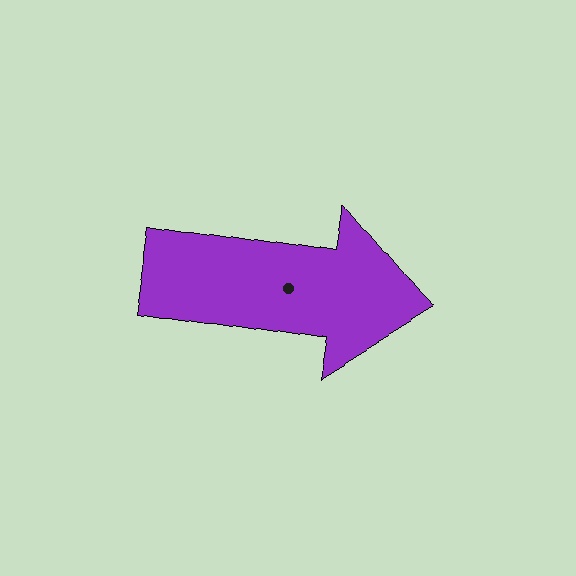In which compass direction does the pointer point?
East.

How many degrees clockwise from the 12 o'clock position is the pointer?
Approximately 99 degrees.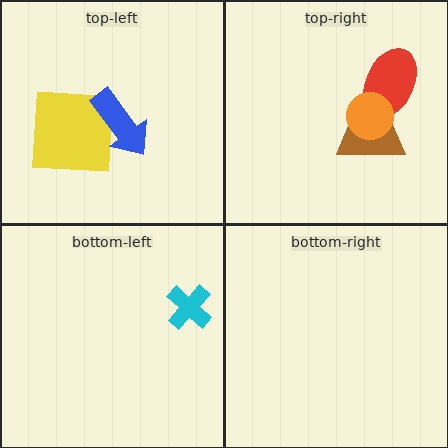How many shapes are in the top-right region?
3.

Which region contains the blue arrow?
The top-left region.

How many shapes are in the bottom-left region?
1.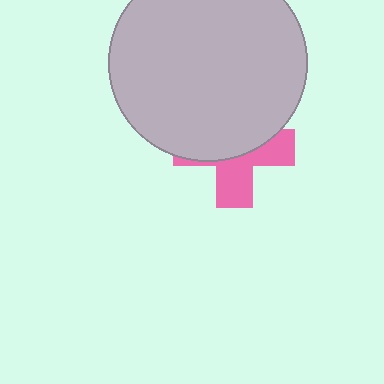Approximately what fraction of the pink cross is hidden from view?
Roughly 57% of the pink cross is hidden behind the light gray circle.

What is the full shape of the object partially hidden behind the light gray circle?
The partially hidden object is a pink cross.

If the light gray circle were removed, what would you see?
You would see the complete pink cross.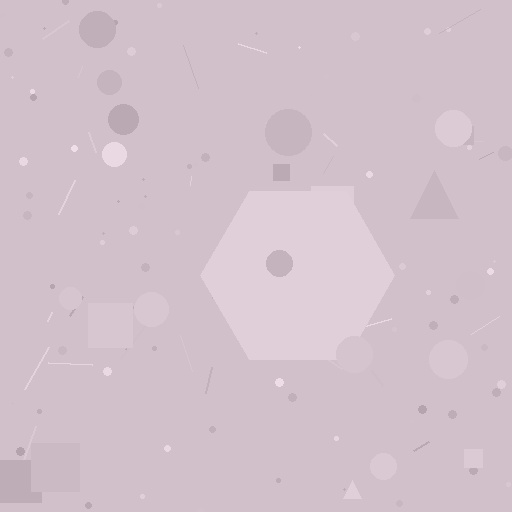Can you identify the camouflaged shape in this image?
The camouflaged shape is a hexagon.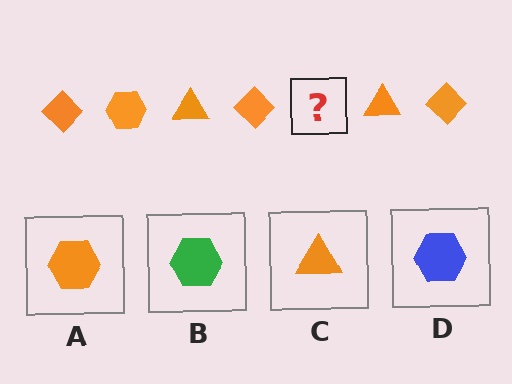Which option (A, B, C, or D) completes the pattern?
A.